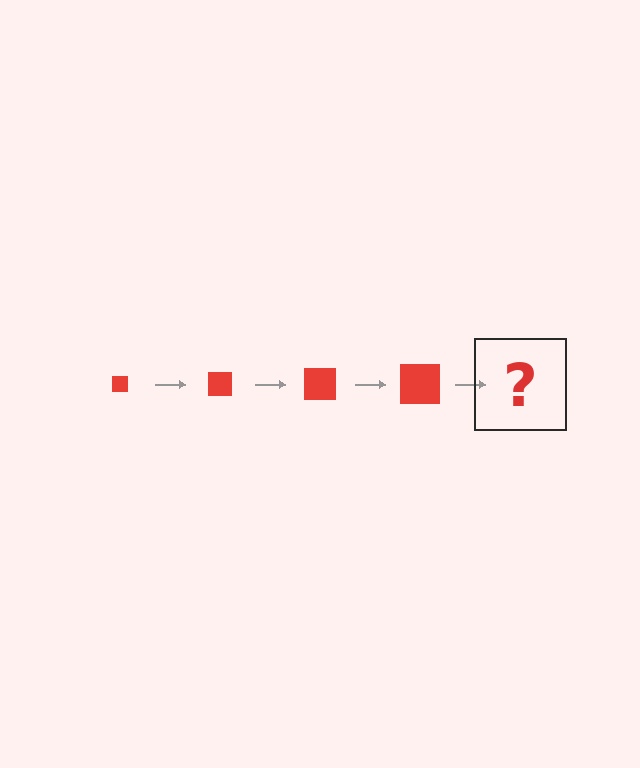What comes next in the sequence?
The next element should be a red square, larger than the previous one.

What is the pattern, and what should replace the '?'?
The pattern is that the square gets progressively larger each step. The '?' should be a red square, larger than the previous one.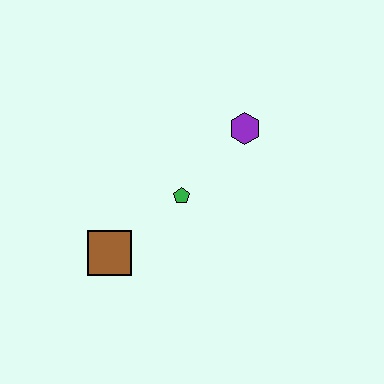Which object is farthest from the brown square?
The purple hexagon is farthest from the brown square.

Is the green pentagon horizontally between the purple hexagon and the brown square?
Yes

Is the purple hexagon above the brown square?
Yes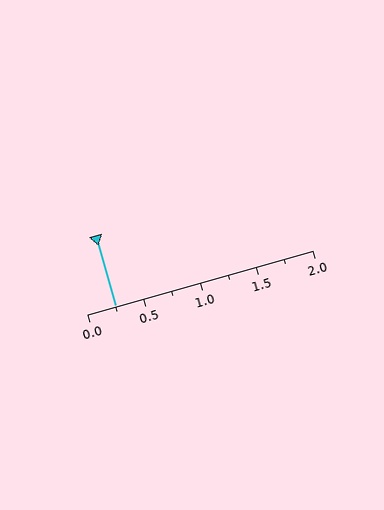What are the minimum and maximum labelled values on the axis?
The axis runs from 0.0 to 2.0.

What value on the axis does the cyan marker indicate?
The marker indicates approximately 0.25.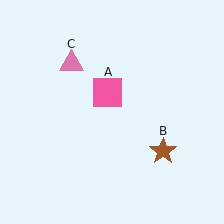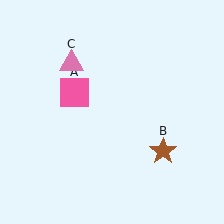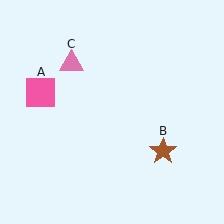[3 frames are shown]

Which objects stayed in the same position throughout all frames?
Brown star (object B) and pink triangle (object C) remained stationary.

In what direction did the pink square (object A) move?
The pink square (object A) moved left.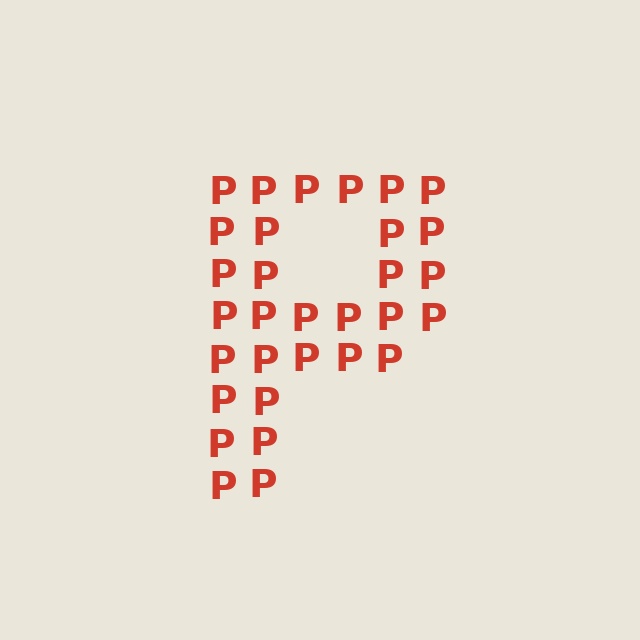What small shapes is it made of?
It is made of small letter P's.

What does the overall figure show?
The overall figure shows the letter P.